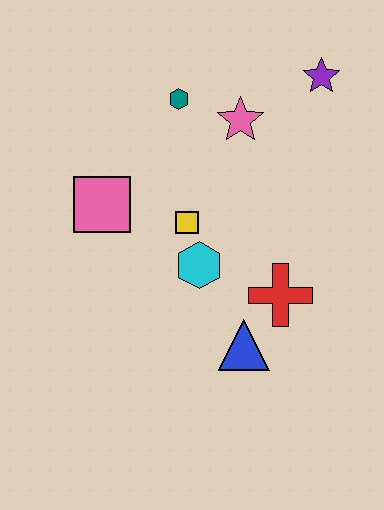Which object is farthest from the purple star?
The blue triangle is farthest from the purple star.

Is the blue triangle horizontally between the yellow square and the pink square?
No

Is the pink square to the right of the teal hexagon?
No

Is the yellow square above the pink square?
No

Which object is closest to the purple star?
The pink star is closest to the purple star.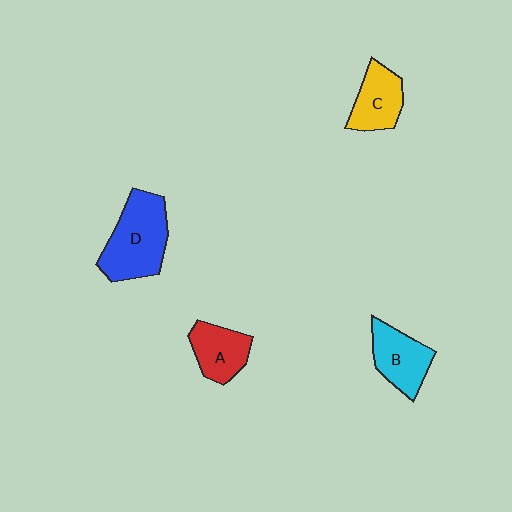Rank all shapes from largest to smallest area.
From largest to smallest: D (blue), B (cyan), C (yellow), A (red).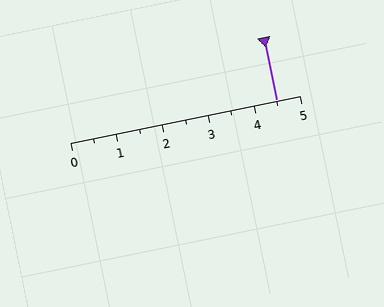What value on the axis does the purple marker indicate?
The marker indicates approximately 4.5.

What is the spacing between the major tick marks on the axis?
The major ticks are spaced 1 apart.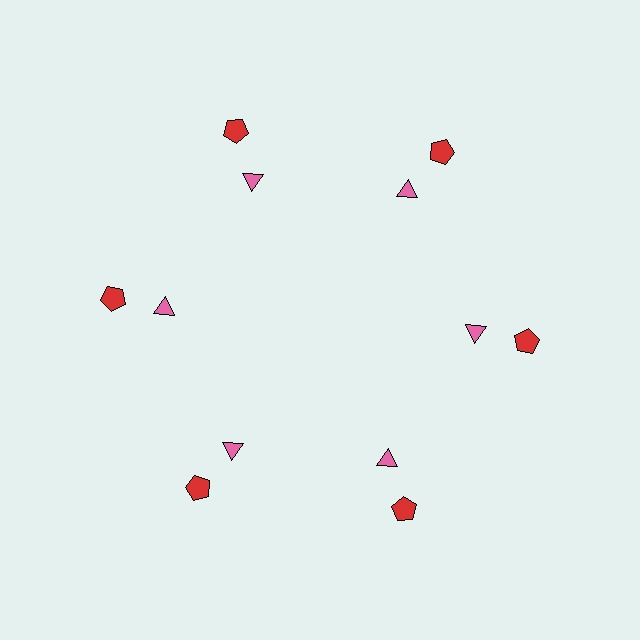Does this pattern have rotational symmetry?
Yes, this pattern has 6-fold rotational symmetry. It looks the same after rotating 60 degrees around the center.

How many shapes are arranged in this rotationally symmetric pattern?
There are 12 shapes, arranged in 6 groups of 2.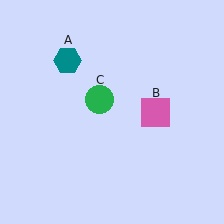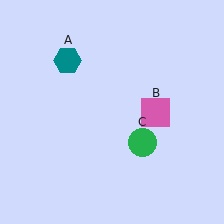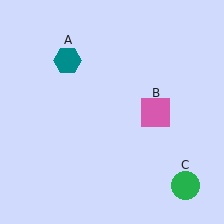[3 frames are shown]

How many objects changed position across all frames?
1 object changed position: green circle (object C).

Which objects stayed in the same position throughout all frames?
Teal hexagon (object A) and pink square (object B) remained stationary.